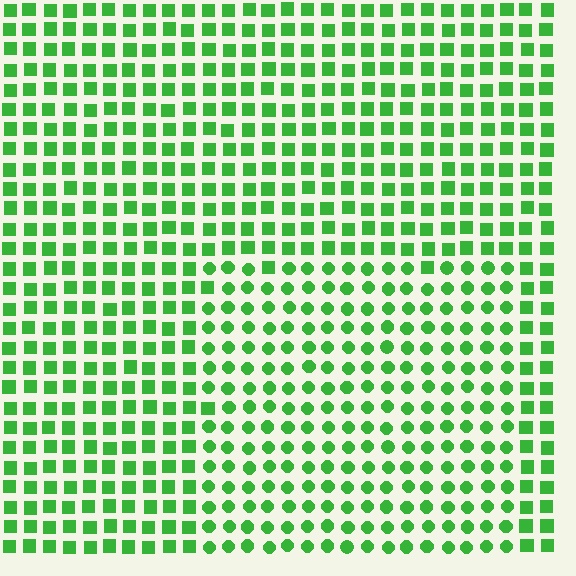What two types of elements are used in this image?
The image uses circles inside the rectangle region and squares outside it.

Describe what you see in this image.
The image is filled with small green elements arranged in a uniform grid. A rectangle-shaped region contains circles, while the surrounding area contains squares. The boundary is defined purely by the change in element shape.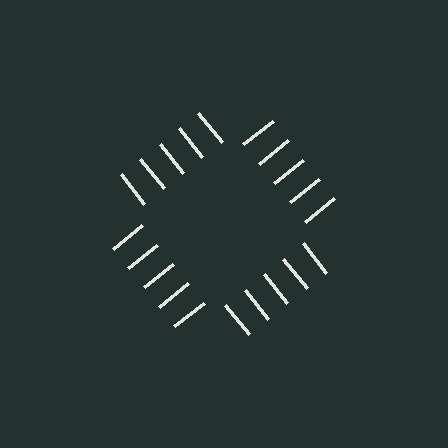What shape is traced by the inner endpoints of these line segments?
An illusory square — the line segments terminate on its edges but no continuous stroke is drawn.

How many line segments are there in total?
20 — 5 along each of the 4 edges.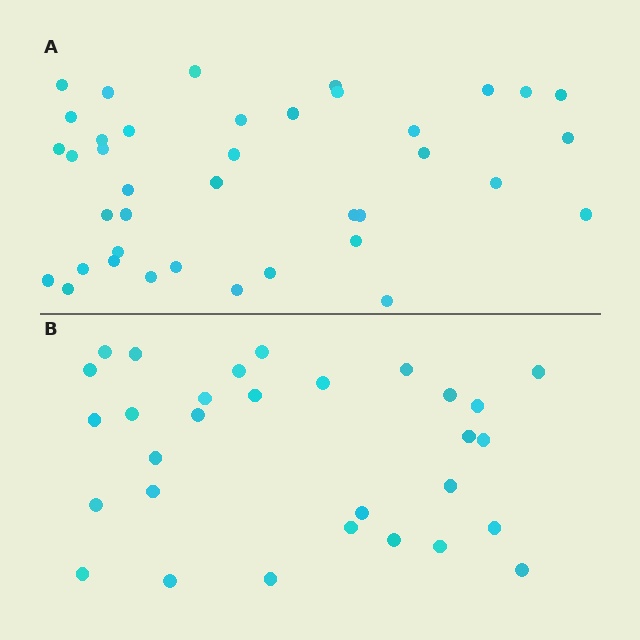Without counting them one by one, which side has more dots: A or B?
Region A (the top region) has more dots.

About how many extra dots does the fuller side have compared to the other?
Region A has roughly 8 or so more dots than region B.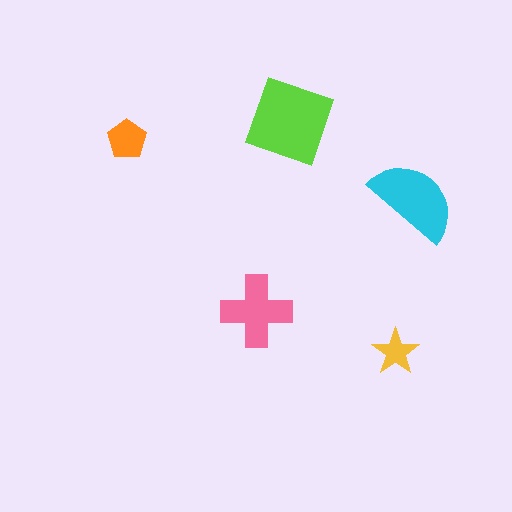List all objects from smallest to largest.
The yellow star, the orange pentagon, the pink cross, the cyan semicircle, the lime diamond.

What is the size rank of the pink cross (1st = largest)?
3rd.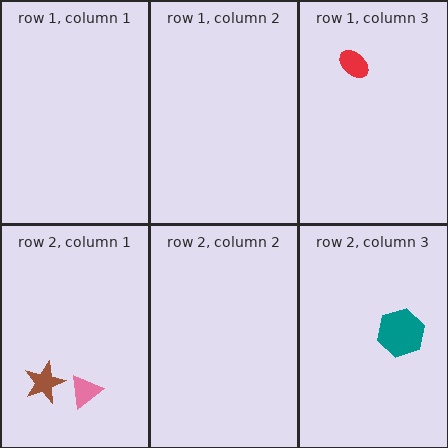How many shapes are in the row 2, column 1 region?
2.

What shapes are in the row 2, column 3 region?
The teal hexagon.